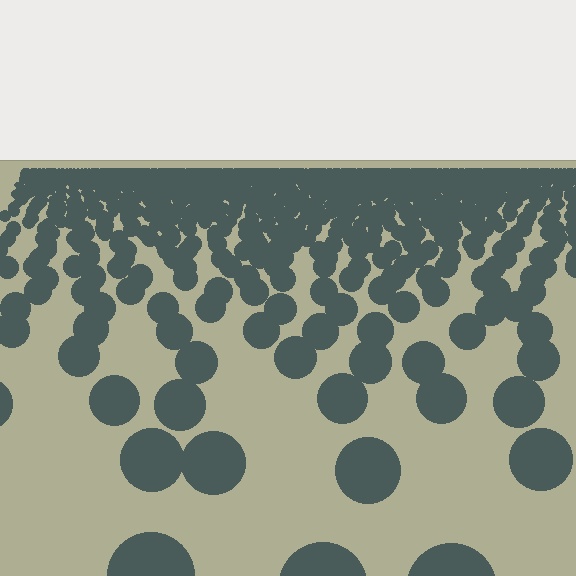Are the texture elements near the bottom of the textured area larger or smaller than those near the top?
Larger. Near the bottom, elements are closer to the viewer and appear at a bigger on-screen size.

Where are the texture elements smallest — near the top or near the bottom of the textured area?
Near the top.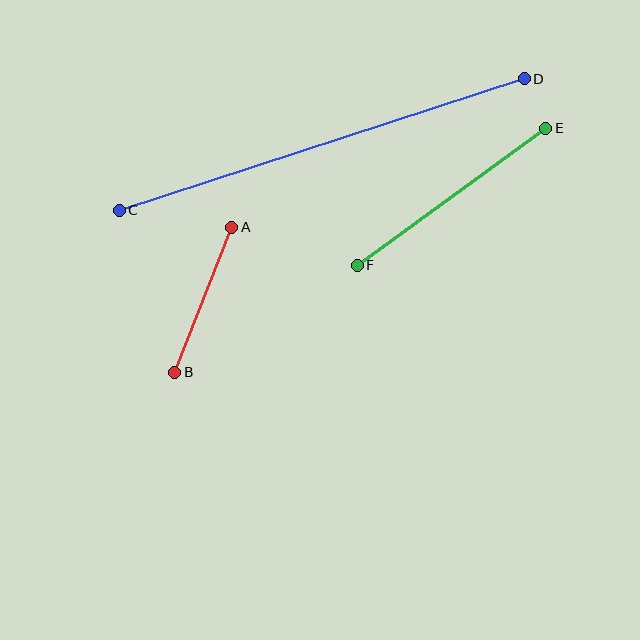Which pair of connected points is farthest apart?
Points C and D are farthest apart.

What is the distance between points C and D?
The distance is approximately 426 pixels.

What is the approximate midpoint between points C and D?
The midpoint is at approximately (322, 145) pixels.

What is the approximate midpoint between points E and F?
The midpoint is at approximately (452, 197) pixels.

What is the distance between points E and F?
The distance is approximately 233 pixels.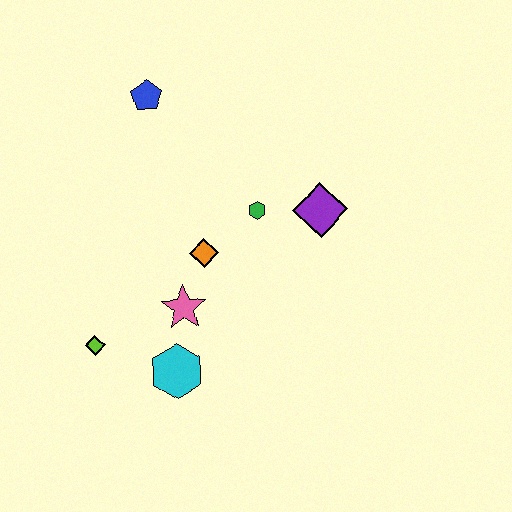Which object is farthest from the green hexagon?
The lime diamond is farthest from the green hexagon.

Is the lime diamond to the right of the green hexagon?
No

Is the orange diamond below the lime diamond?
No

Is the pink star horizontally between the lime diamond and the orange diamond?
Yes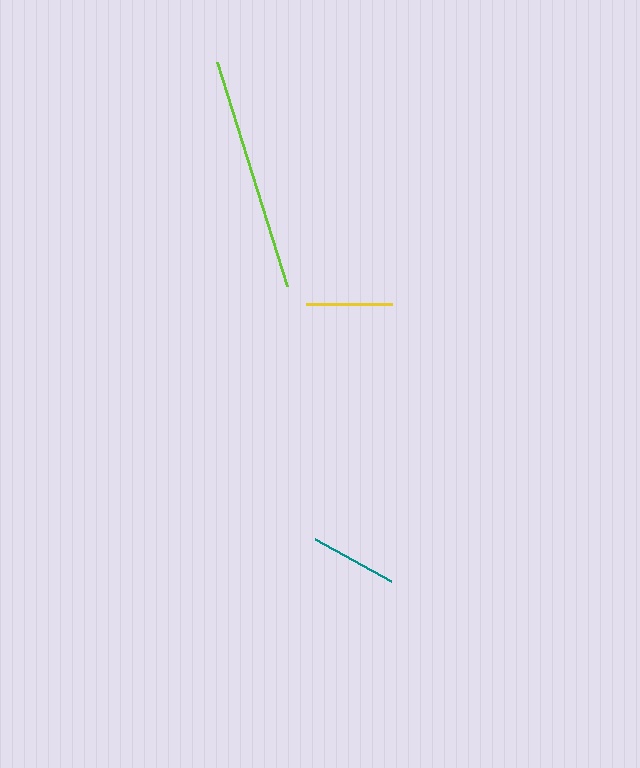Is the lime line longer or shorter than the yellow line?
The lime line is longer than the yellow line.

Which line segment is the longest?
The lime line is the longest at approximately 235 pixels.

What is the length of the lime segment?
The lime segment is approximately 235 pixels long.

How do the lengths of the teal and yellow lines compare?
The teal and yellow lines are approximately the same length.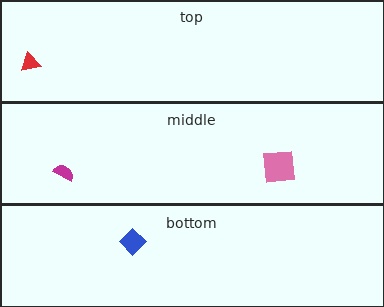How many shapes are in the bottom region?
1.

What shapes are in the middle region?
The pink square, the magenta semicircle.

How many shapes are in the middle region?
2.